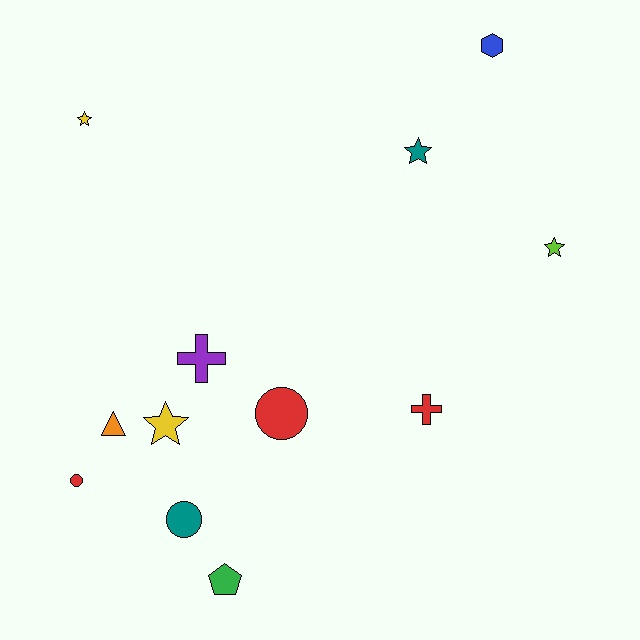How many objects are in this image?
There are 12 objects.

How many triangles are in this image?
There is 1 triangle.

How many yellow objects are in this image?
There are 2 yellow objects.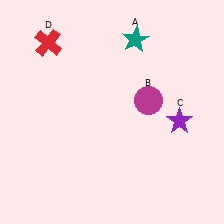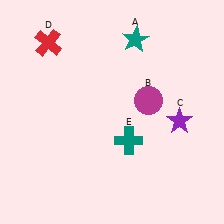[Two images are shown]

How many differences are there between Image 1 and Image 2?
There is 1 difference between the two images.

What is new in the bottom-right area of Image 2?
A teal cross (E) was added in the bottom-right area of Image 2.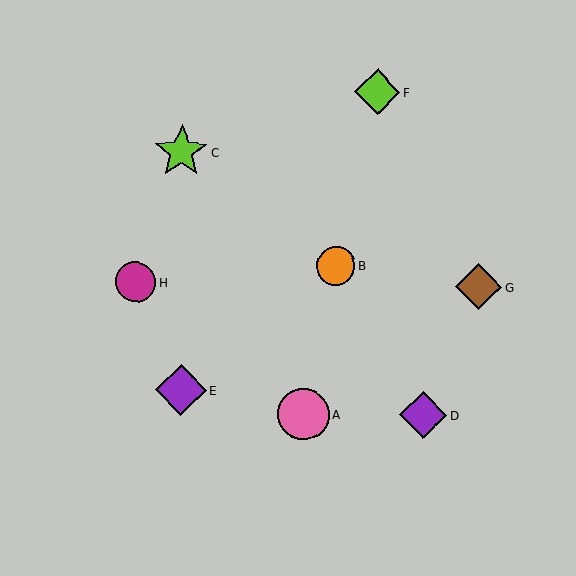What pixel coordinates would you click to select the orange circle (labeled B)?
Click at (336, 266) to select the orange circle B.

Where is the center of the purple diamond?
The center of the purple diamond is at (423, 415).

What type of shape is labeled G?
Shape G is a brown diamond.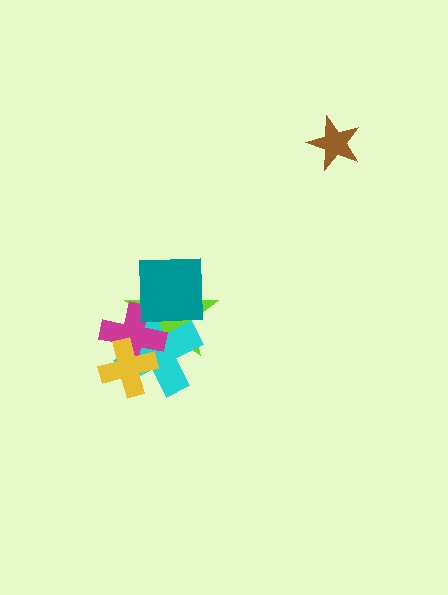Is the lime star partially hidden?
Yes, it is partially covered by another shape.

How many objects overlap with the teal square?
2 objects overlap with the teal square.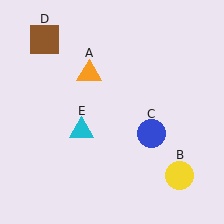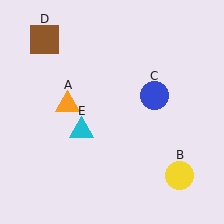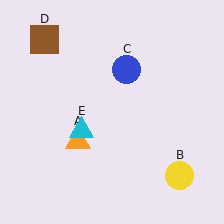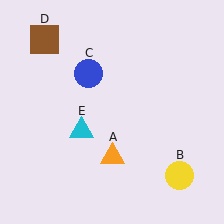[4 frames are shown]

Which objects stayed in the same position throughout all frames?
Yellow circle (object B) and brown square (object D) and cyan triangle (object E) remained stationary.